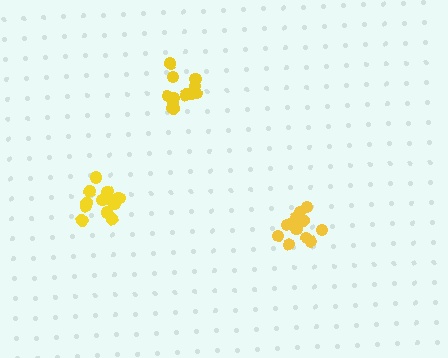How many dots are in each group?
Group 1: 13 dots, Group 2: 13 dots, Group 3: 13 dots (39 total).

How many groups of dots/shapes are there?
There are 3 groups.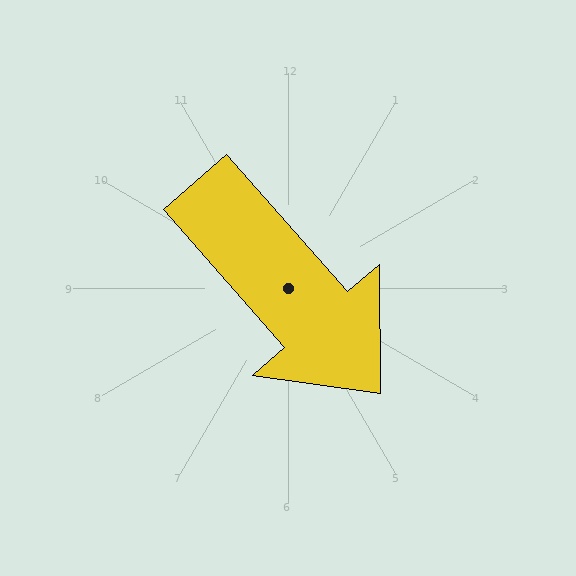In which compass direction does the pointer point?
Southeast.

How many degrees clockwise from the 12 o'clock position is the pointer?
Approximately 139 degrees.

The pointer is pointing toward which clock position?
Roughly 5 o'clock.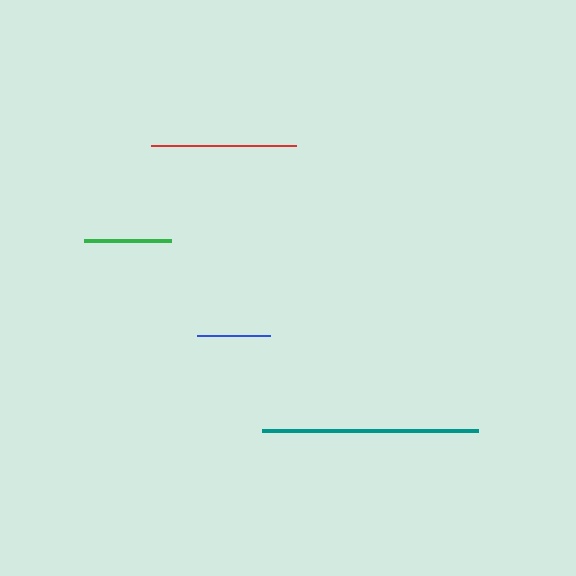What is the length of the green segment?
The green segment is approximately 87 pixels long.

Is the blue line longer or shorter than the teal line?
The teal line is longer than the blue line.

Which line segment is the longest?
The teal line is the longest at approximately 216 pixels.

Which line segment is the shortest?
The blue line is the shortest at approximately 74 pixels.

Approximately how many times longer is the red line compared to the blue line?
The red line is approximately 2.0 times the length of the blue line.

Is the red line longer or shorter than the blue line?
The red line is longer than the blue line.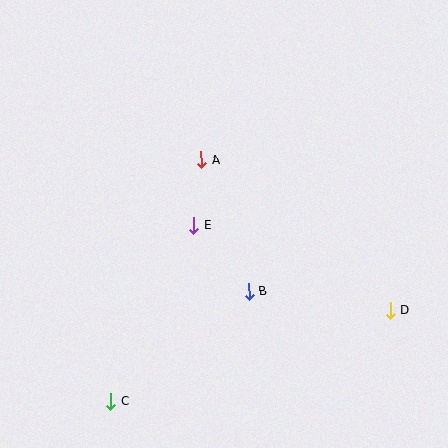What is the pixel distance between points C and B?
The distance between C and B is 176 pixels.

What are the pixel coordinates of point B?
Point B is at (249, 291).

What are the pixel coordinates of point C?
Point C is at (111, 401).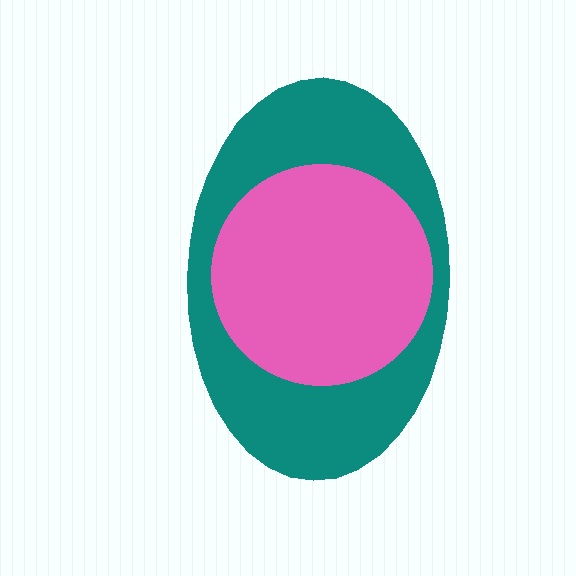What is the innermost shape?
The pink circle.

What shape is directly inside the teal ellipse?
The pink circle.